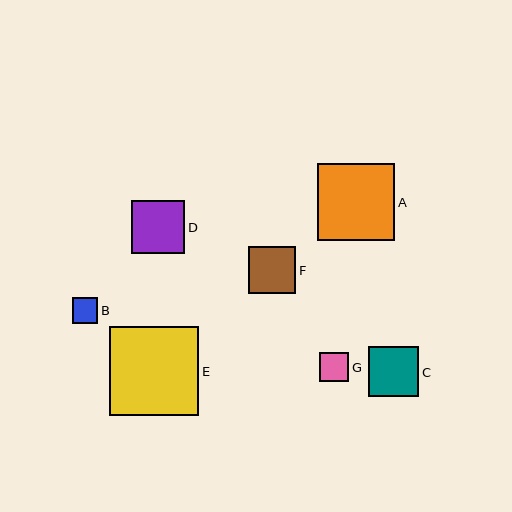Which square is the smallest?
Square B is the smallest with a size of approximately 26 pixels.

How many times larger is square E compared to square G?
Square E is approximately 3.1 times the size of square G.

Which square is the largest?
Square E is the largest with a size of approximately 89 pixels.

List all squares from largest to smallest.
From largest to smallest: E, A, D, C, F, G, B.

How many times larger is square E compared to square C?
Square E is approximately 1.8 times the size of square C.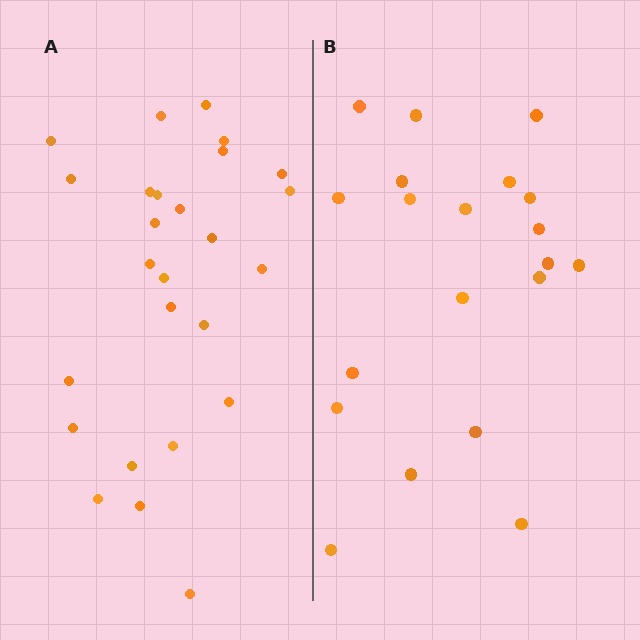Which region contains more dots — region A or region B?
Region A (the left region) has more dots.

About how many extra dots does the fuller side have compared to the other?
Region A has about 6 more dots than region B.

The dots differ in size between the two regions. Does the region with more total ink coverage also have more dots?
No. Region B has more total ink coverage because its dots are larger, but region A actually contains more individual dots. Total area can be misleading — the number of items is what matters here.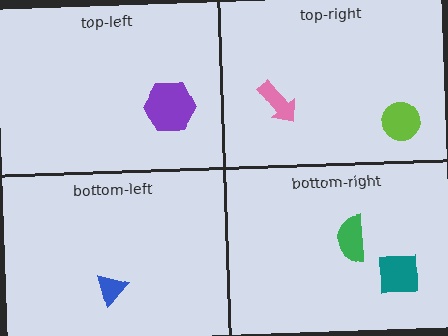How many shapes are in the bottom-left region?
1.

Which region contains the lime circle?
The top-right region.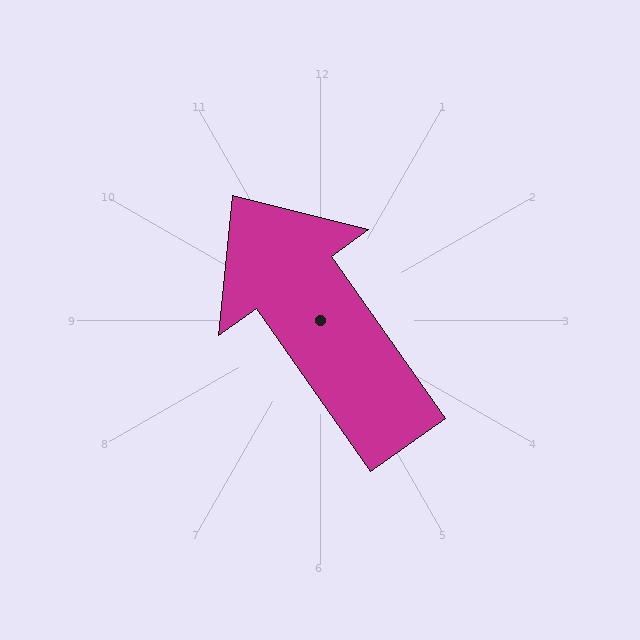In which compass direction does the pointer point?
Northwest.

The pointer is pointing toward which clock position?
Roughly 11 o'clock.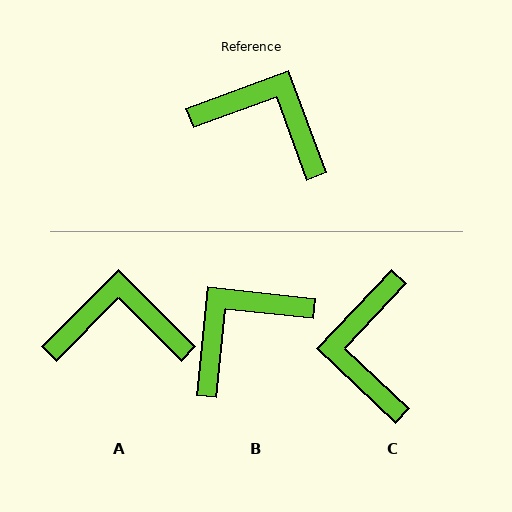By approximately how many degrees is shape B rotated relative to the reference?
Approximately 64 degrees counter-clockwise.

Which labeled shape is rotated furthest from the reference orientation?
C, about 116 degrees away.